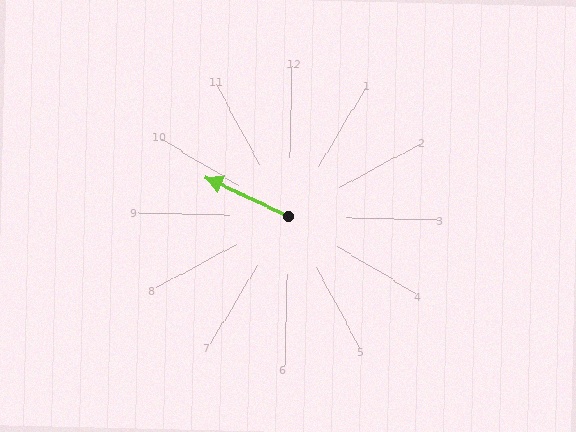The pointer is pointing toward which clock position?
Roughly 10 o'clock.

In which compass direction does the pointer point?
Northwest.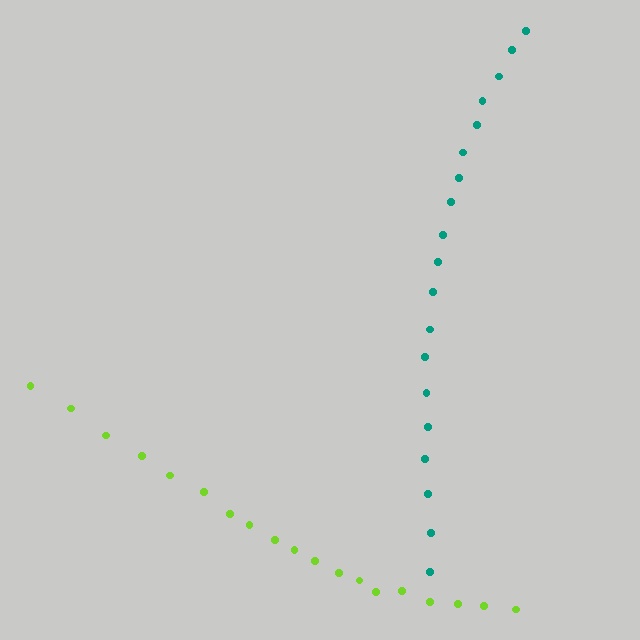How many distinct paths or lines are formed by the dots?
There are 2 distinct paths.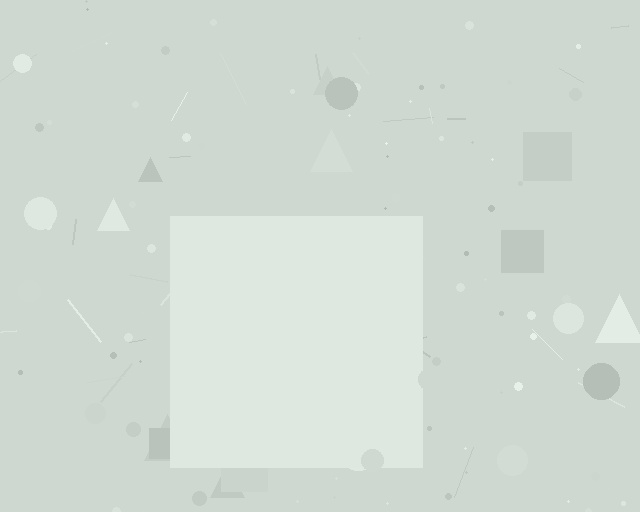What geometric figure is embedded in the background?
A square is embedded in the background.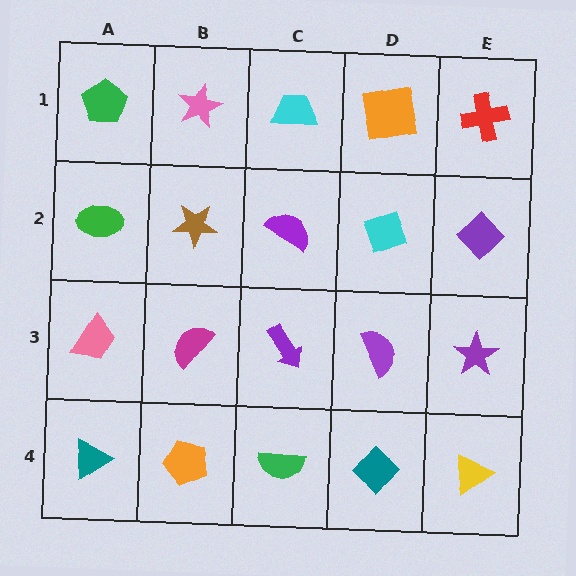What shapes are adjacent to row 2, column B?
A pink star (row 1, column B), a magenta semicircle (row 3, column B), a green ellipse (row 2, column A), a purple semicircle (row 2, column C).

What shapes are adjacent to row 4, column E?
A purple star (row 3, column E), a teal diamond (row 4, column D).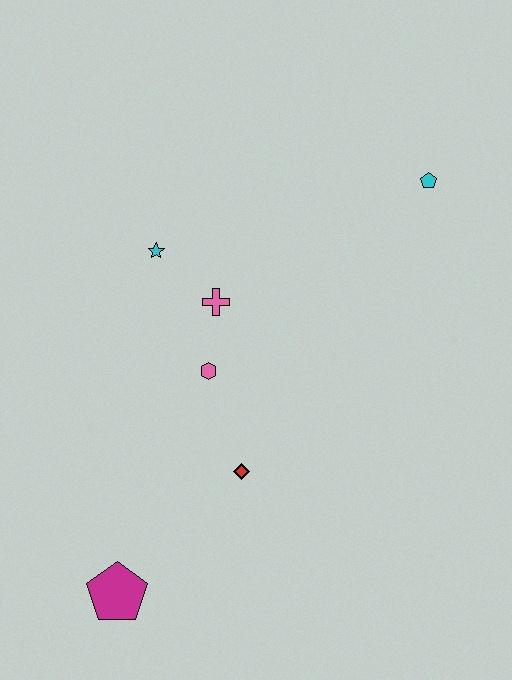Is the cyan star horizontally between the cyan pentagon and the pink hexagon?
No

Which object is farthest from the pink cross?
The magenta pentagon is farthest from the pink cross.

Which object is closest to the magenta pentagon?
The red diamond is closest to the magenta pentagon.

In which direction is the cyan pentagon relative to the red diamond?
The cyan pentagon is above the red diamond.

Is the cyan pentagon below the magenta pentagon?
No